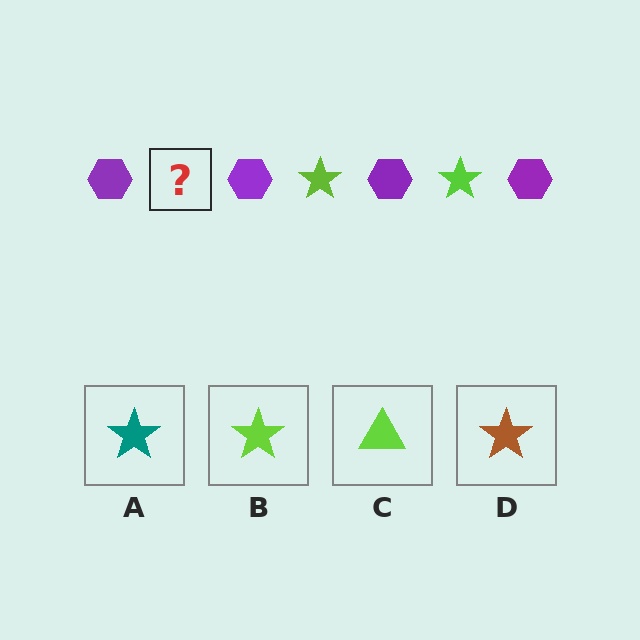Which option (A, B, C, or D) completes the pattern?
B.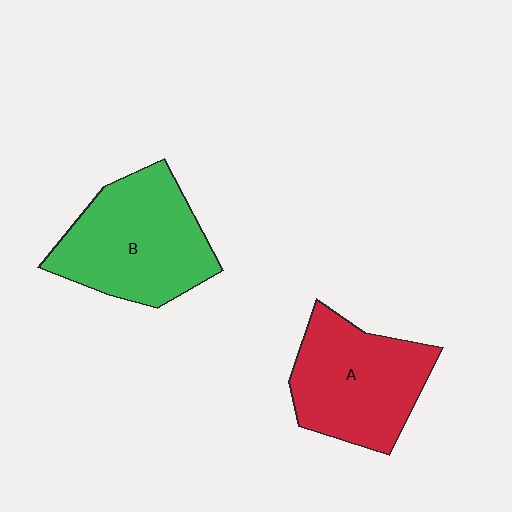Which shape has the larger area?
Shape B (green).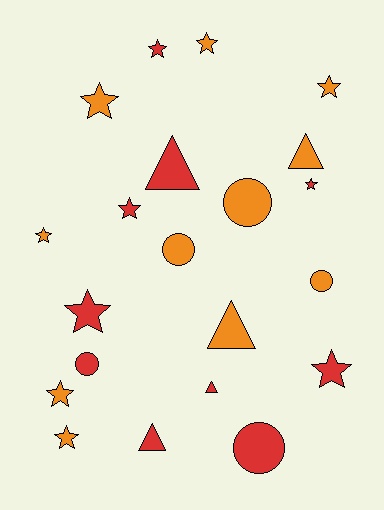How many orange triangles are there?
There are 2 orange triangles.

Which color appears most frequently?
Orange, with 11 objects.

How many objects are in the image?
There are 21 objects.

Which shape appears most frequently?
Star, with 11 objects.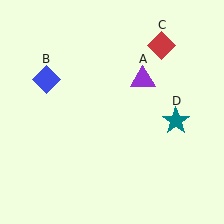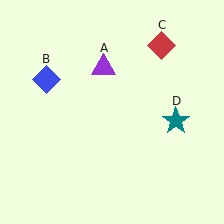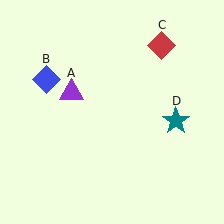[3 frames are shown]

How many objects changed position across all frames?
1 object changed position: purple triangle (object A).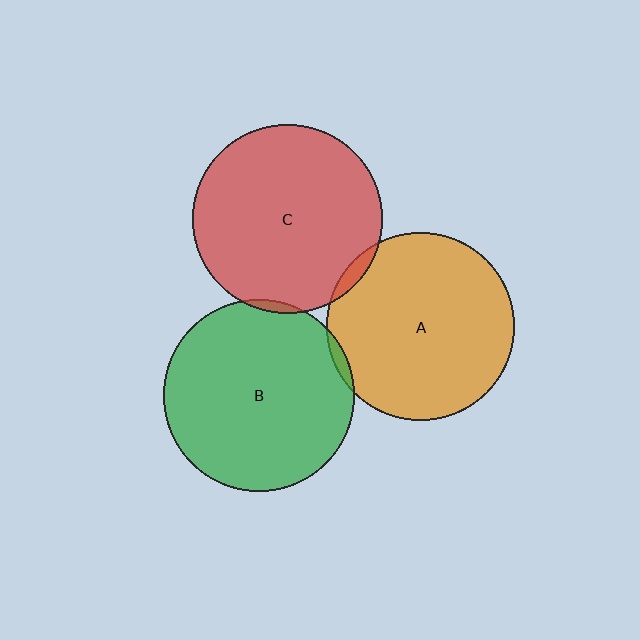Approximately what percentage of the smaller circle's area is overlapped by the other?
Approximately 5%.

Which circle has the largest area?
Circle B (green).